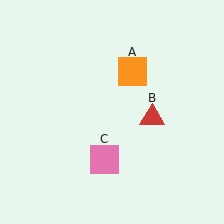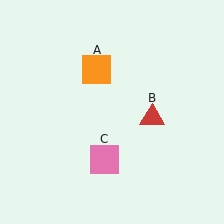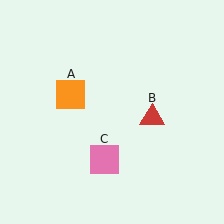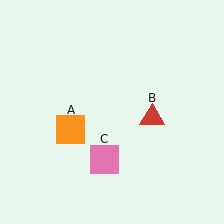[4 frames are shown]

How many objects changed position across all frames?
1 object changed position: orange square (object A).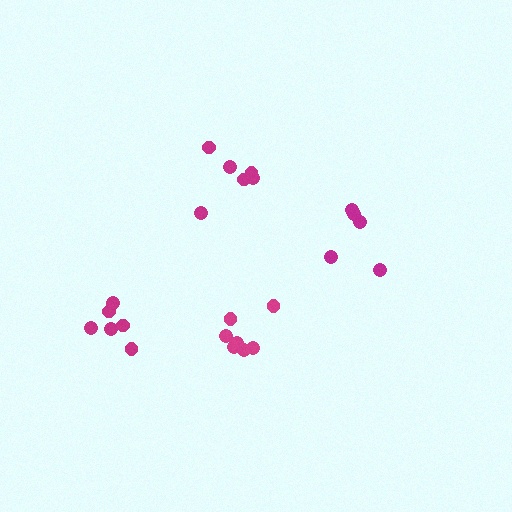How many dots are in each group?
Group 1: 7 dots, Group 2: 6 dots, Group 3: 5 dots, Group 4: 6 dots (24 total).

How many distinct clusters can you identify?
There are 4 distinct clusters.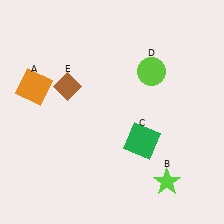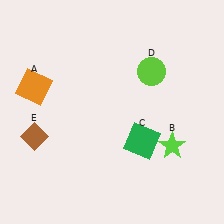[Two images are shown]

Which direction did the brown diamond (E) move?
The brown diamond (E) moved down.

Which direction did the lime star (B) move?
The lime star (B) moved up.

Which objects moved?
The objects that moved are: the lime star (B), the brown diamond (E).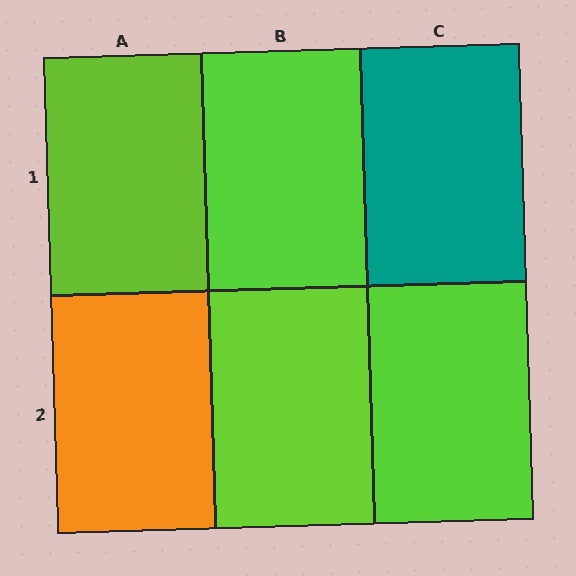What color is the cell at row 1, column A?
Lime.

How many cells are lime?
4 cells are lime.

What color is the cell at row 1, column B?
Lime.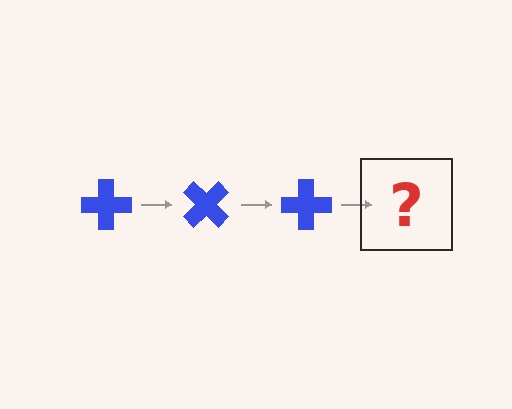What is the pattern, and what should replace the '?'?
The pattern is that the cross rotates 45 degrees each step. The '?' should be a blue cross rotated 135 degrees.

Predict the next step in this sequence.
The next step is a blue cross rotated 135 degrees.